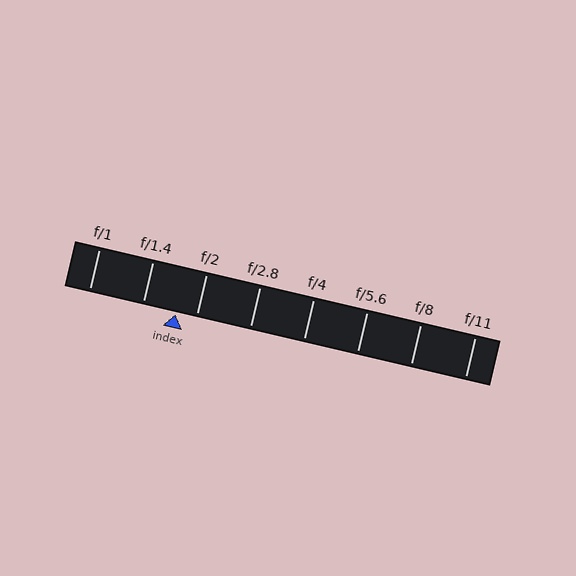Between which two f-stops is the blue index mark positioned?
The index mark is between f/1.4 and f/2.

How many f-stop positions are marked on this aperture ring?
There are 8 f-stop positions marked.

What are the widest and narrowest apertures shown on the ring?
The widest aperture shown is f/1 and the narrowest is f/11.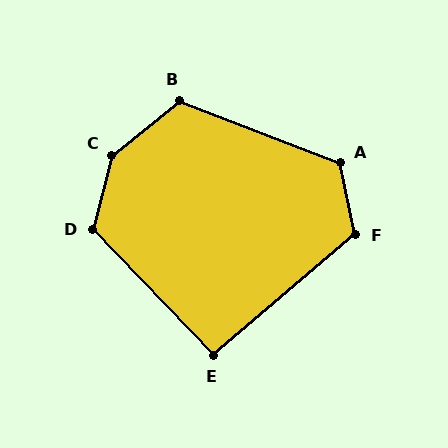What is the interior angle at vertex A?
Approximately 123 degrees (obtuse).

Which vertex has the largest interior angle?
C, at approximately 144 degrees.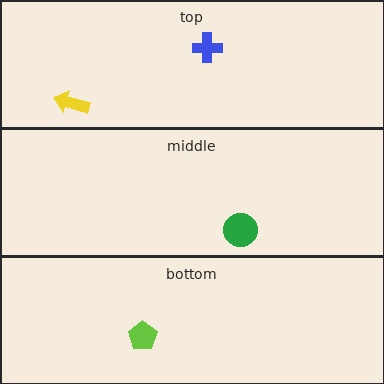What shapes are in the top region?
The blue cross, the yellow arrow.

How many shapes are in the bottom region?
1.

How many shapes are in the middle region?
1.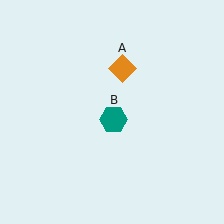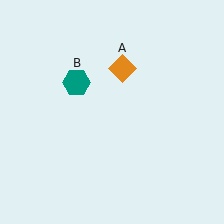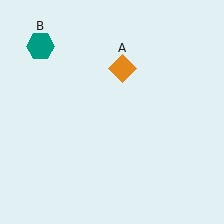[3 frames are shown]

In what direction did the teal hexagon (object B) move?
The teal hexagon (object B) moved up and to the left.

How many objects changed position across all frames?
1 object changed position: teal hexagon (object B).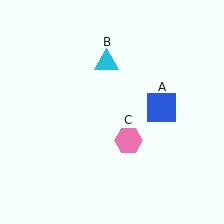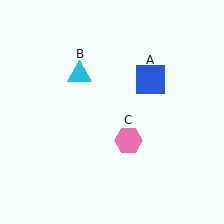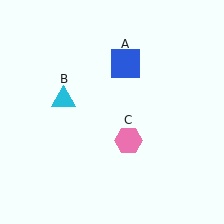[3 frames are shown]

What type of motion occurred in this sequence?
The blue square (object A), cyan triangle (object B) rotated counterclockwise around the center of the scene.